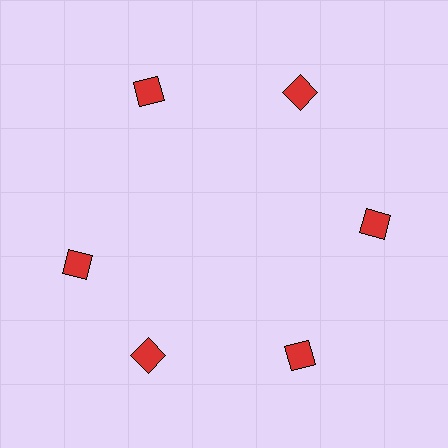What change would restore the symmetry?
The symmetry would be restored by rotating it back into even spacing with its neighbors so that all 6 diamonds sit at equal angles and equal distance from the center.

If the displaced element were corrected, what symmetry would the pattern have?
It would have 6-fold rotational symmetry — the pattern would map onto itself every 60 degrees.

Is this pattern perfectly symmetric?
No. The 6 red diamonds are arranged in a ring, but one element near the 9 o'clock position is rotated out of alignment along the ring, breaking the 6-fold rotational symmetry.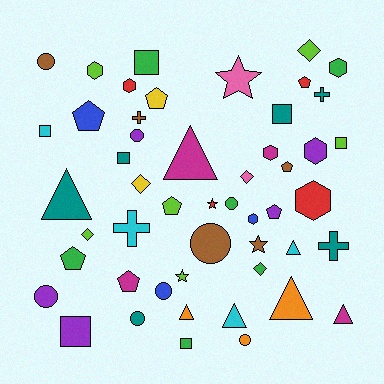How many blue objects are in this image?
There are 3 blue objects.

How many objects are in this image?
There are 50 objects.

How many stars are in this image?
There are 4 stars.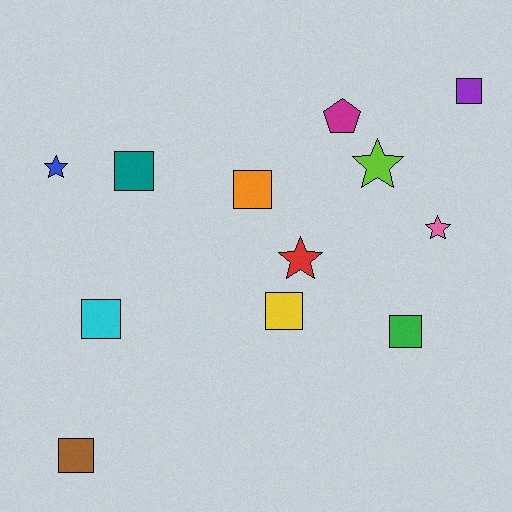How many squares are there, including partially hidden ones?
There are 7 squares.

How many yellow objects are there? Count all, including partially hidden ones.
There is 1 yellow object.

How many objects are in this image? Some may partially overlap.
There are 12 objects.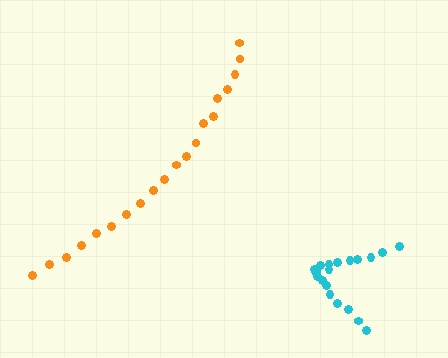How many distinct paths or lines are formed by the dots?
There are 2 distinct paths.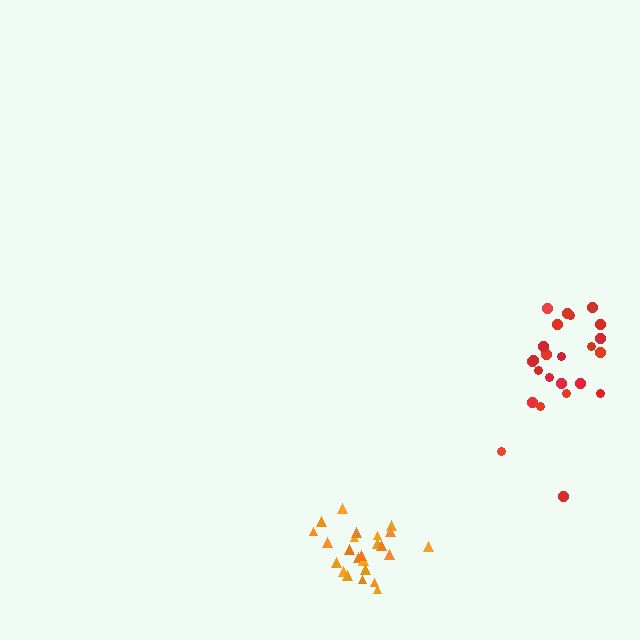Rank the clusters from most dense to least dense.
orange, red.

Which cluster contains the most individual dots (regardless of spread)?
Red (24).